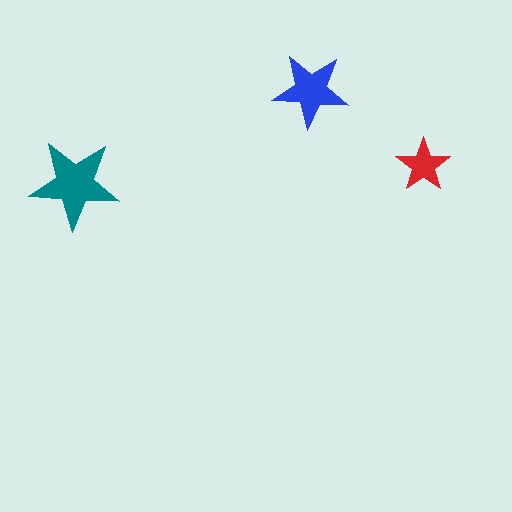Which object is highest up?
The blue star is topmost.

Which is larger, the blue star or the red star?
The blue one.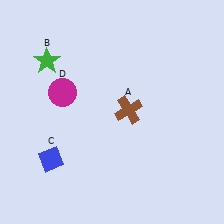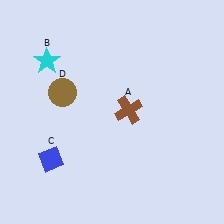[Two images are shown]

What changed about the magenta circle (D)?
In Image 1, D is magenta. In Image 2, it changed to brown.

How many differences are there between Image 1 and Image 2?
There are 2 differences between the two images.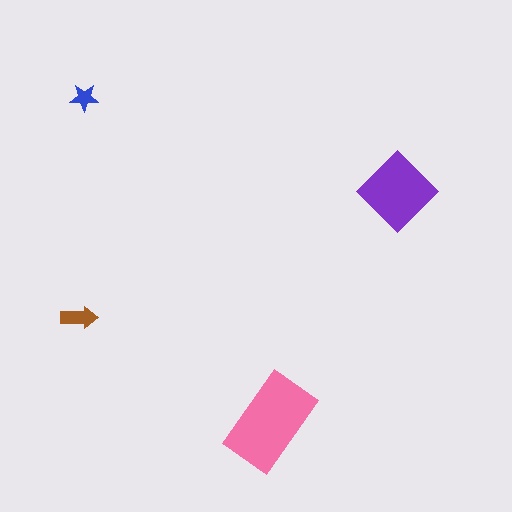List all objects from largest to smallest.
The pink rectangle, the purple diamond, the brown arrow, the blue star.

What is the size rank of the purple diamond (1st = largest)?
2nd.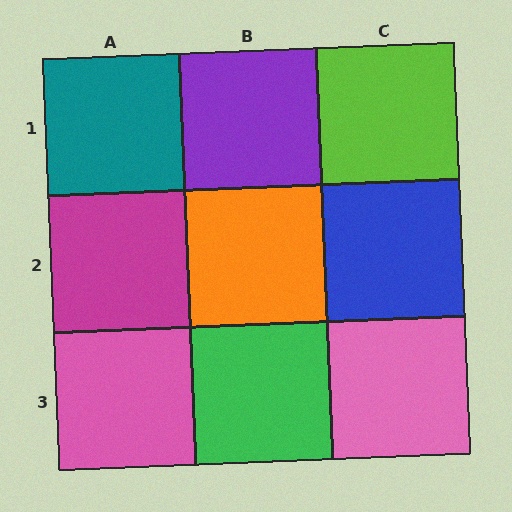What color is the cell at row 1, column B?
Purple.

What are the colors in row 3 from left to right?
Pink, green, pink.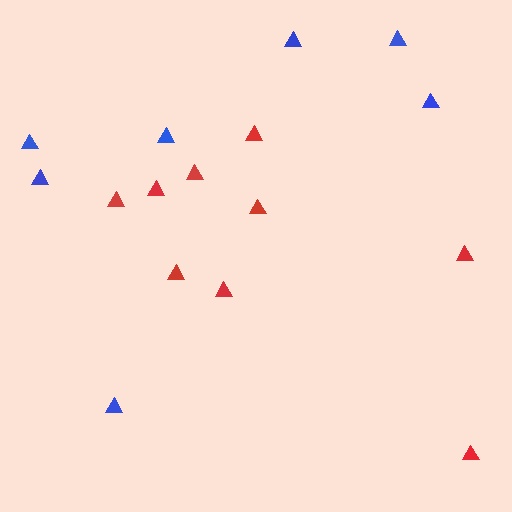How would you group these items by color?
There are 2 groups: one group of red triangles (9) and one group of blue triangles (7).